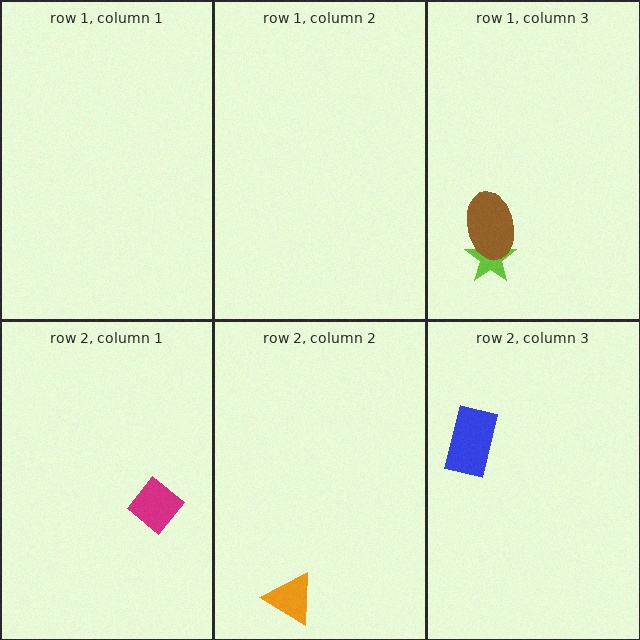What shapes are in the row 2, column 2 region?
The orange triangle.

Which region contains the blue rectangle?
The row 2, column 3 region.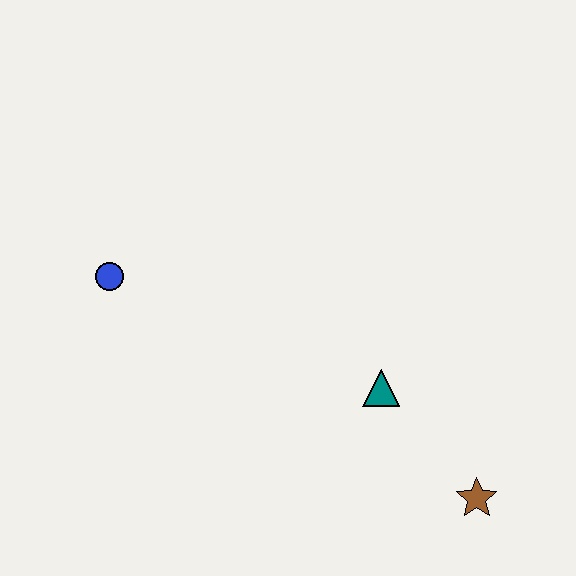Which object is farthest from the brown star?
The blue circle is farthest from the brown star.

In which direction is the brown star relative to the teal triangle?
The brown star is below the teal triangle.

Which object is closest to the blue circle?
The teal triangle is closest to the blue circle.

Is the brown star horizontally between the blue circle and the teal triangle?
No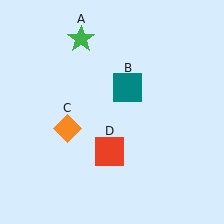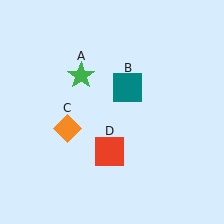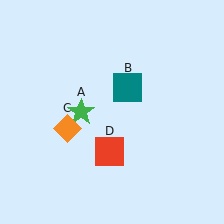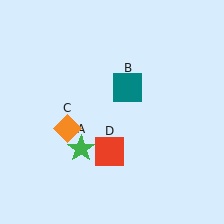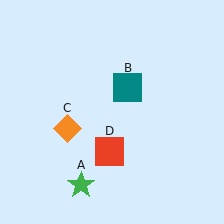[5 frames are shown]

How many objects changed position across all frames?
1 object changed position: green star (object A).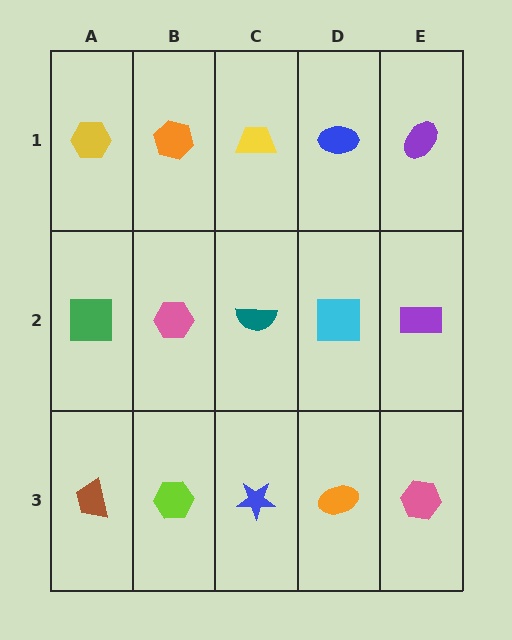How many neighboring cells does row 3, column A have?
2.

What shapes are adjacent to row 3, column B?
A pink hexagon (row 2, column B), a brown trapezoid (row 3, column A), a blue star (row 3, column C).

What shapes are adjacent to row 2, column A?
A yellow hexagon (row 1, column A), a brown trapezoid (row 3, column A), a pink hexagon (row 2, column B).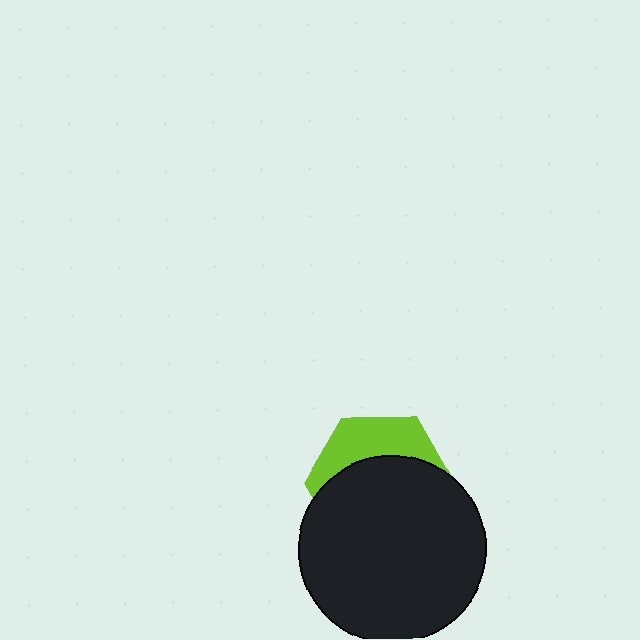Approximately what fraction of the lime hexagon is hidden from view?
Roughly 66% of the lime hexagon is hidden behind the black circle.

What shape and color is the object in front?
The object in front is a black circle.